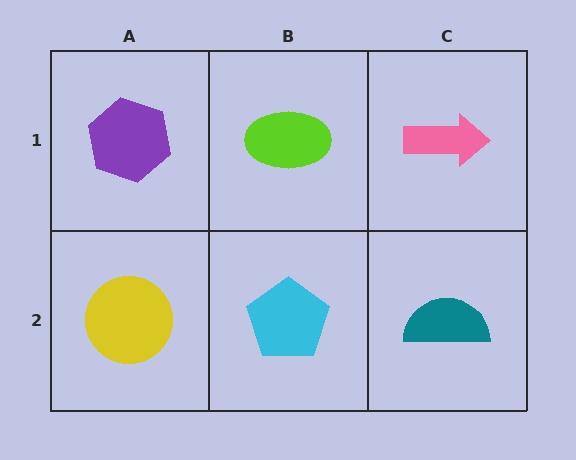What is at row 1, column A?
A purple hexagon.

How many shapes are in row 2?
3 shapes.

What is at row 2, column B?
A cyan pentagon.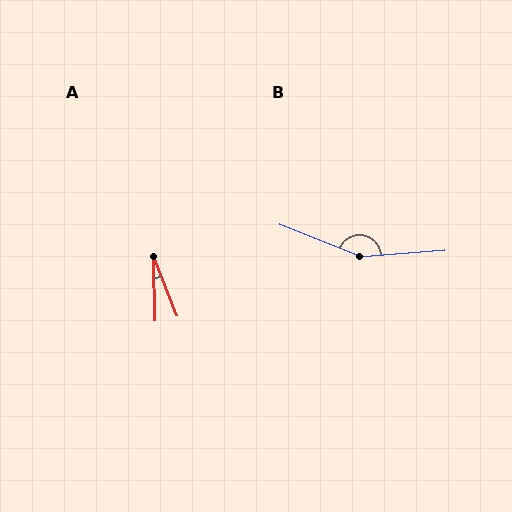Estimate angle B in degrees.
Approximately 154 degrees.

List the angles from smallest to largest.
A (20°), B (154°).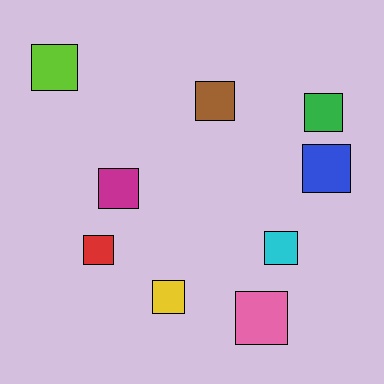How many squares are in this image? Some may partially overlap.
There are 9 squares.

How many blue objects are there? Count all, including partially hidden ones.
There is 1 blue object.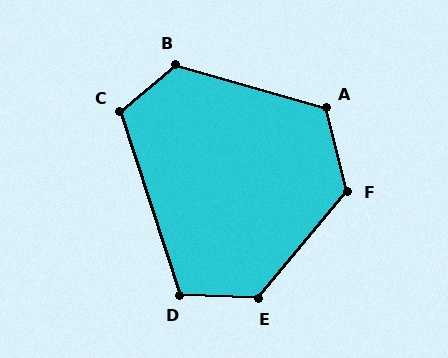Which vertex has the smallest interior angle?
D, at approximately 110 degrees.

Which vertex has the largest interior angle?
E, at approximately 127 degrees.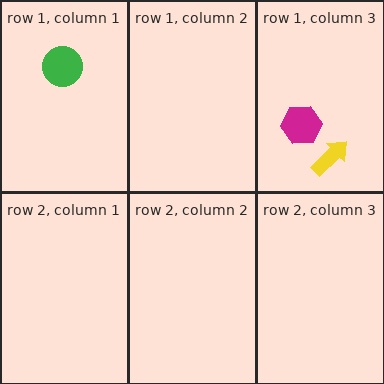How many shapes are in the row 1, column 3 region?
2.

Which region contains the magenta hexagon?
The row 1, column 3 region.